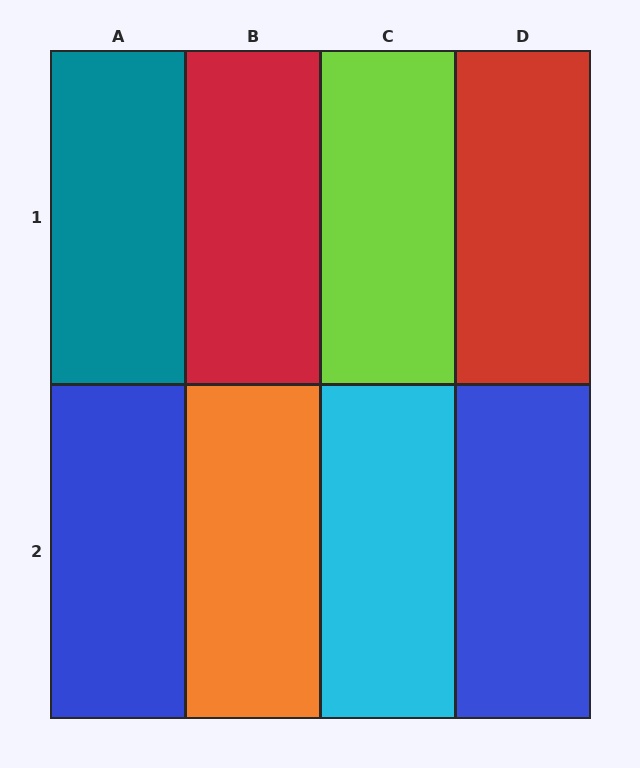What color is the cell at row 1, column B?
Red.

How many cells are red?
2 cells are red.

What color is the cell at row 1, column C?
Lime.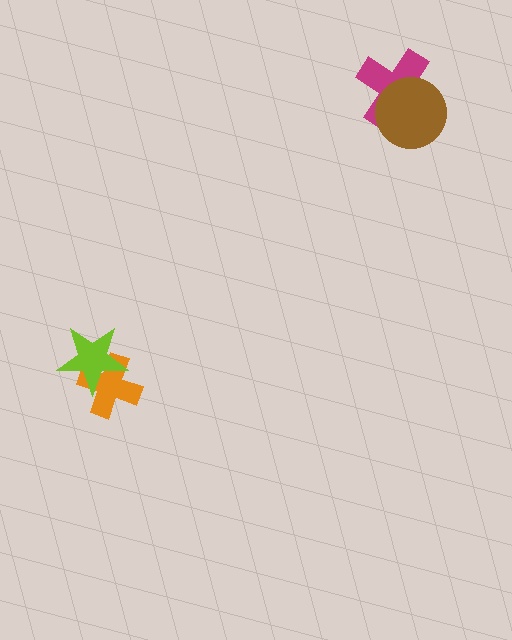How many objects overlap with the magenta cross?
1 object overlaps with the magenta cross.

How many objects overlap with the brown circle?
1 object overlaps with the brown circle.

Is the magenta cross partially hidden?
Yes, it is partially covered by another shape.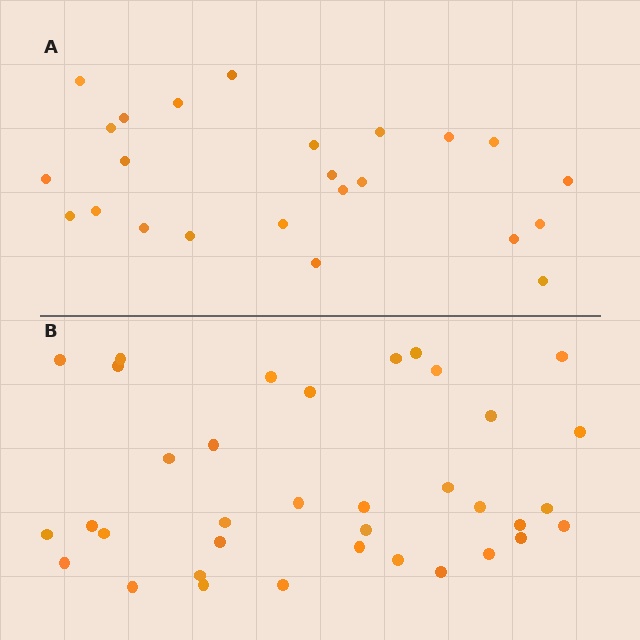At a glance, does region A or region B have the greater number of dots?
Region B (the bottom region) has more dots.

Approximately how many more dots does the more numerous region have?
Region B has roughly 12 or so more dots than region A.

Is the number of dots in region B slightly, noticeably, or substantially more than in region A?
Region B has substantially more. The ratio is roughly 1.5 to 1.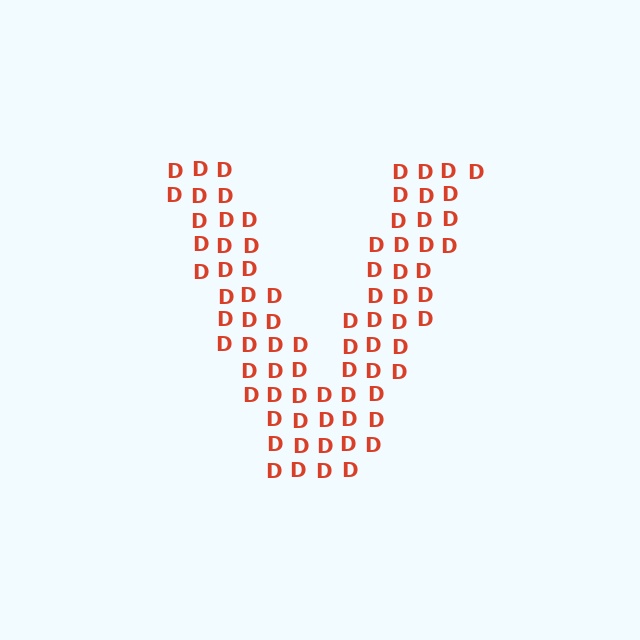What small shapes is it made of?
It is made of small letter D's.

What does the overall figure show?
The overall figure shows the letter V.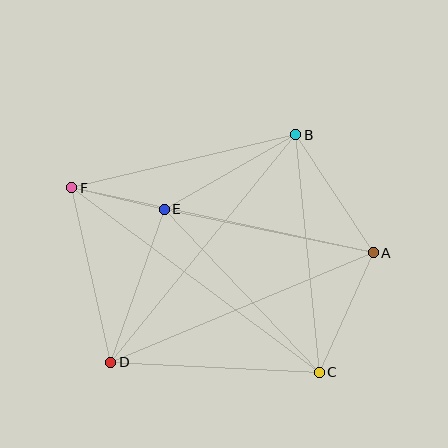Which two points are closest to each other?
Points E and F are closest to each other.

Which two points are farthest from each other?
Points C and F are farthest from each other.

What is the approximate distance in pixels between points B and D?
The distance between B and D is approximately 294 pixels.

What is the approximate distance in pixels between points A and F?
The distance between A and F is approximately 309 pixels.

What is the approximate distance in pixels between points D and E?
The distance between D and E is approximately 162 pixels.